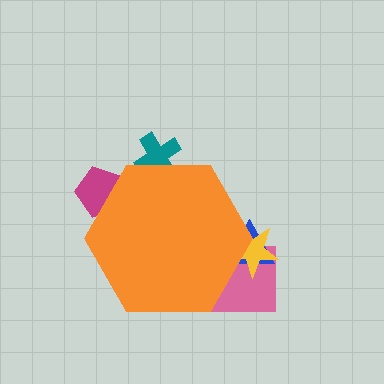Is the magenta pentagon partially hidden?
Yes, the magenta pentagon is partially hidden behind the orange hexagon.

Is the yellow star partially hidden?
Yes, the yellow star is partially hidden behind the orange hexagon.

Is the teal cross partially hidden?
Yes, the teal cross is partially hidden behind the orange hexagon.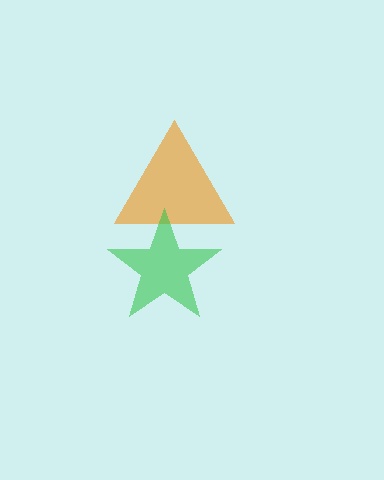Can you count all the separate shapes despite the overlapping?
Yes, there are 2 separate shapes.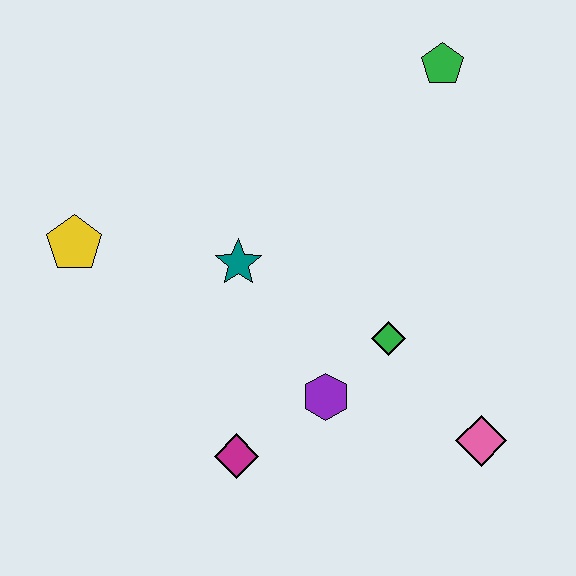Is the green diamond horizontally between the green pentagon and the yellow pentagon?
Yes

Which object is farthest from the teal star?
The pink diamond is farthest from the teal star.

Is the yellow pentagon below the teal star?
No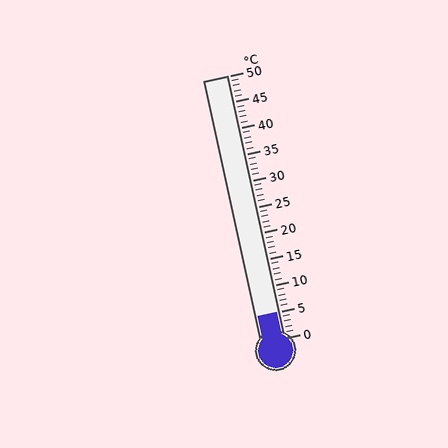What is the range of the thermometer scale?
The thermometer scale ranges from 0°C to 50°C.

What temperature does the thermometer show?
The thermometer shows approximately 5°C.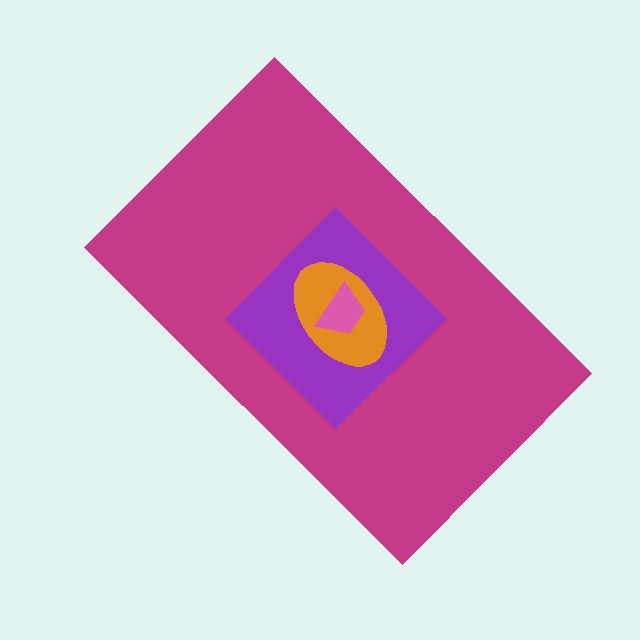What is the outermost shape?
The magenta rectangle.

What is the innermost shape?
The pink trapezoid.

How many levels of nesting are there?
4.